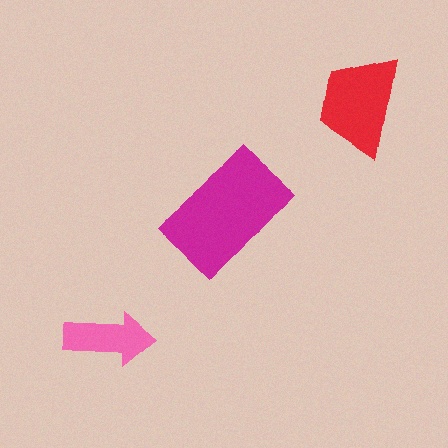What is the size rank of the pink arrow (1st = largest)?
3rd.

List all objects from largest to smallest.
The magenta rectangle, the red trapezoid, the pink arrow.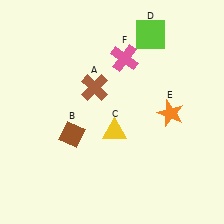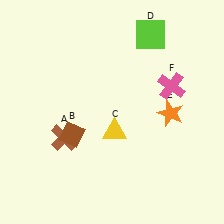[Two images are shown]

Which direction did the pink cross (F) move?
The pink cross (F) moved right.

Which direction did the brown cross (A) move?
The brown cross (A) moved down.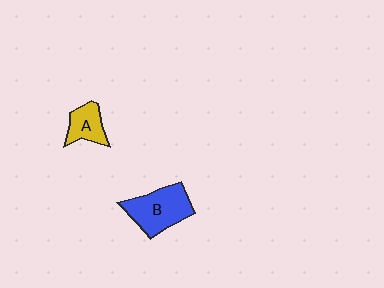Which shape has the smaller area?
Shape A (yellow).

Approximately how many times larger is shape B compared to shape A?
Approximately 1.8 times.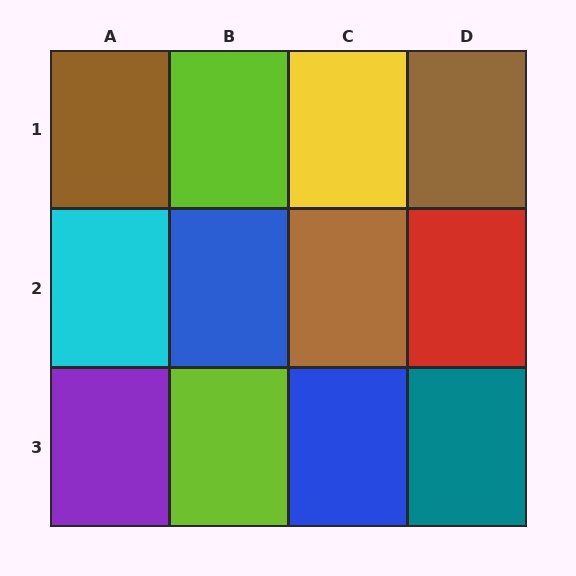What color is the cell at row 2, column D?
Red.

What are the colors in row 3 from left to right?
Purple, lime, blue, teal.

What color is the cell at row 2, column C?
Brown.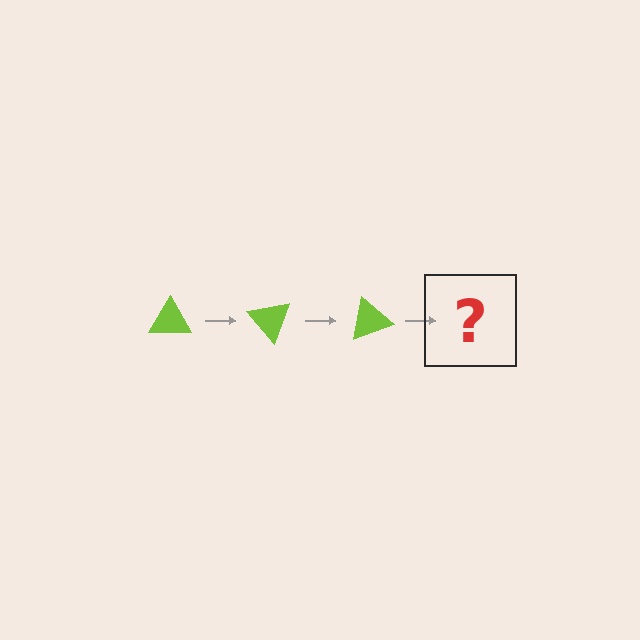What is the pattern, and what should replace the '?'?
The pattern is that the triangle rotates 50 degrees each step. The '?' should be a lime triangle rotated 150 degrees.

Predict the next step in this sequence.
The next step is a lime triangle rotated 150 degrees.